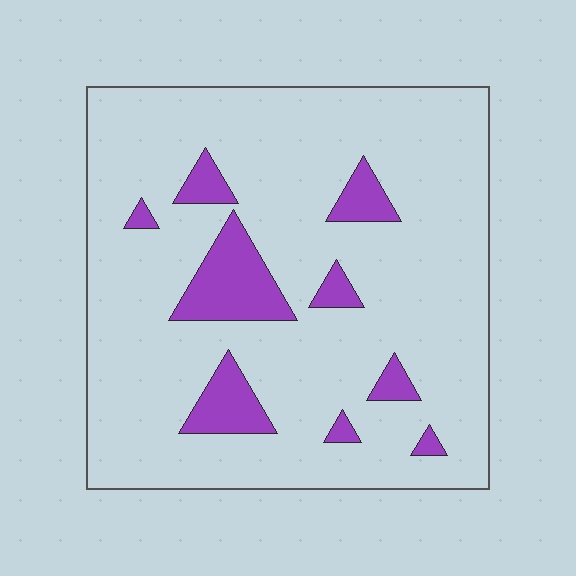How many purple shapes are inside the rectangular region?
9.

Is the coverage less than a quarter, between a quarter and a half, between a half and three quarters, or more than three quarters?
Less than a quarter.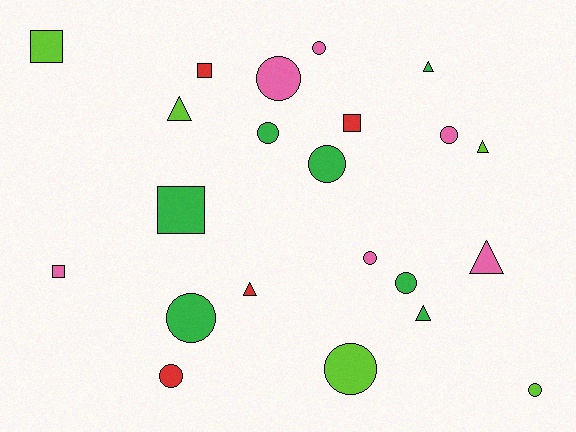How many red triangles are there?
There is 1 red triangle.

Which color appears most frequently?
Green, with 7 objects.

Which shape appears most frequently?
Circle, with 11 objects.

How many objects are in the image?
There are 22 objects.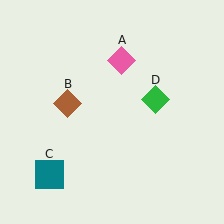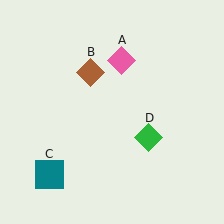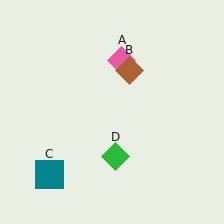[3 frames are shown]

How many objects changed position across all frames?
2 objects changed position: brown diamond (object B), green diamond (object D).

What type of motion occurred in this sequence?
The brown diamond (object B), green diamond (object D) rotated clockwise around the center of the scene.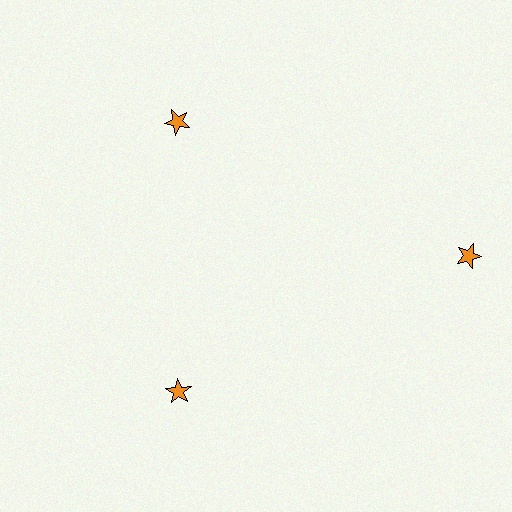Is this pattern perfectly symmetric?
No. The 3 orange stars are arranged in a ring, but one element near the 3 o'clock position is pushed outward from the center, breaking the 3-fold rotational symmetry.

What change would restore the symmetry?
The symmetry would be restored by moving it inward, back onto the ring so that all 3 stars sit at equal angles and equal distance from the center.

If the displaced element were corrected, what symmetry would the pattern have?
It would have 3-fold rotational symmetry — the pattern would map onto itself every 120 degrees.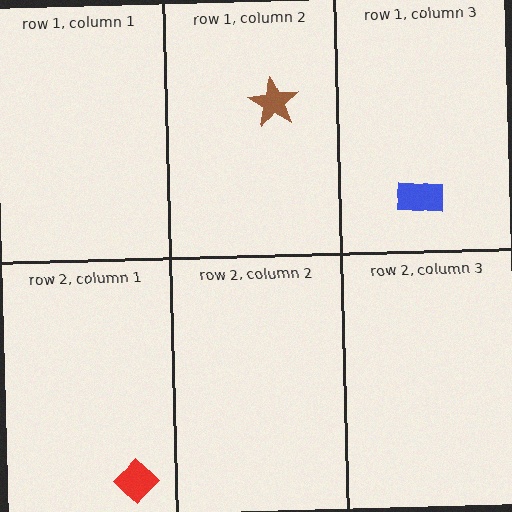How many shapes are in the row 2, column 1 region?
1.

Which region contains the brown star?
The row 1, column 2 region.